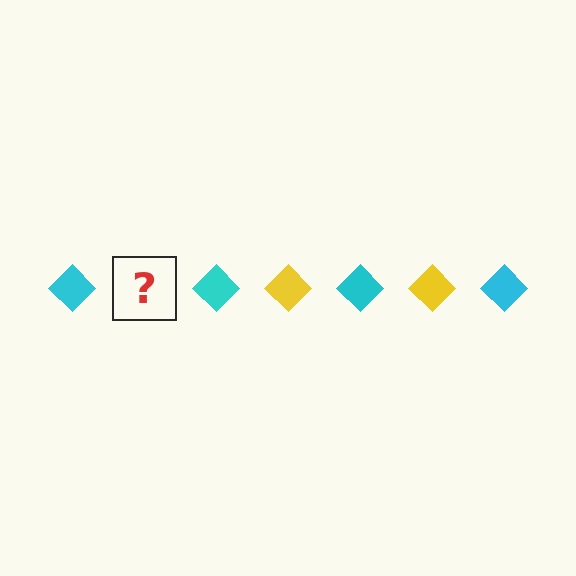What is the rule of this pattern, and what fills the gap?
The rule is that the pattern cycles through cyan, yellow diamonds. The gap should be filled with a yellow diamond.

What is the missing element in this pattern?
The missing element is a yellow diamond.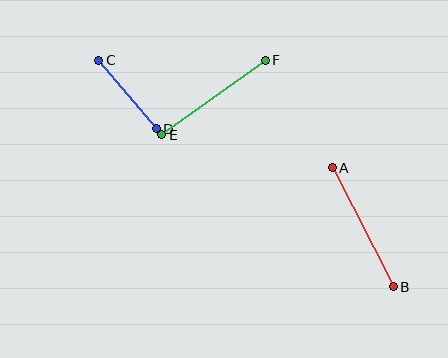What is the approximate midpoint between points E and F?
The midpoint is at approximately (214, 97) pixels.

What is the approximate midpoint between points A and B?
The midpoint is at approximately (363, 227) pixels.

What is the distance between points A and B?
The distance is approximately 134 pixels.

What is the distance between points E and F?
The distance is approximately 127 pixels.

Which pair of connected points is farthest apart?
Points A and B are farthest apart.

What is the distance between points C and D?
The distance is approximately 90 pixels.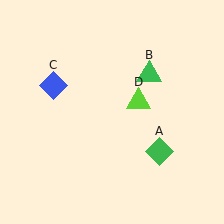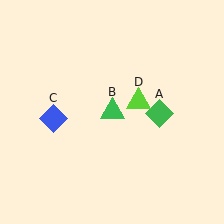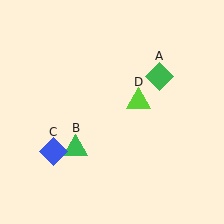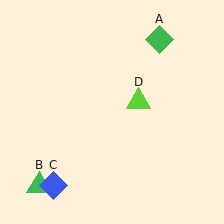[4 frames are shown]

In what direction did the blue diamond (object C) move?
The blue diamond (object C) moved down.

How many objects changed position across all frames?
3 objects changed position: green diamond (object A), green triangle (object B), blue diamond (object C).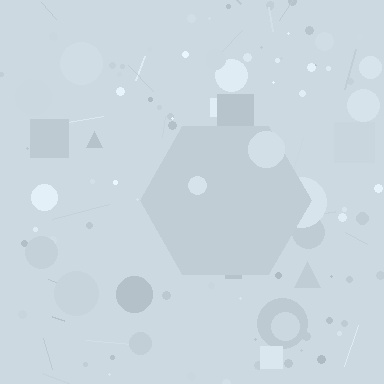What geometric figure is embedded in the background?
A hexagon is embedded in the background.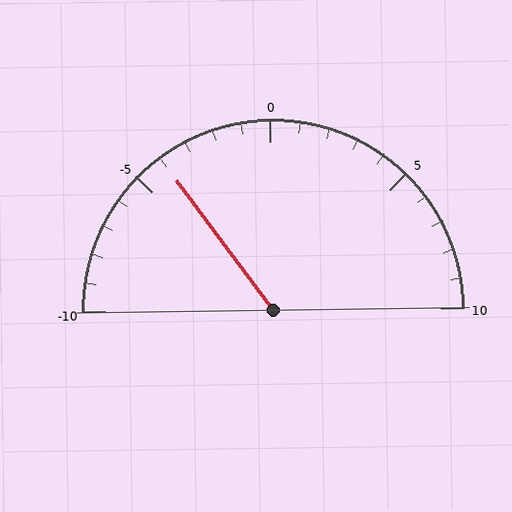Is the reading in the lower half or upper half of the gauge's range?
The reading is in the lower half of the range (-10 to 10).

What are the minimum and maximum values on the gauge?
The gauge ranges from -10 to 10.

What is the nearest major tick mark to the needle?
The nearest major tick mark is -5.